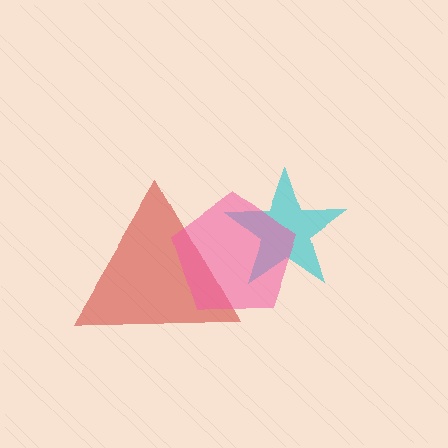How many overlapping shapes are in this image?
There are 3 overlapping shapes in the image.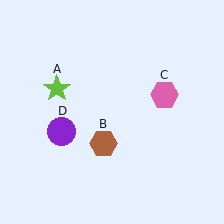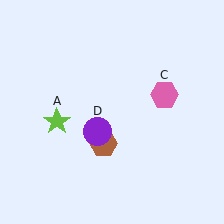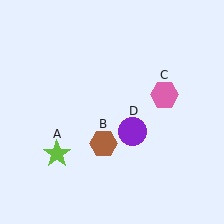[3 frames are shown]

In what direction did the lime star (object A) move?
The lime star (object A) moved down.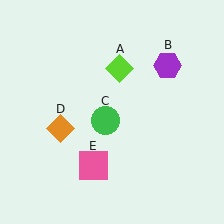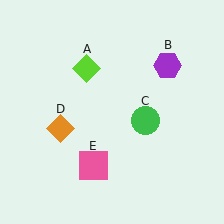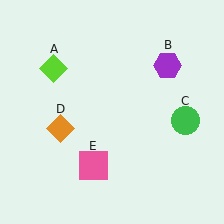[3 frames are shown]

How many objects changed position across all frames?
2 objects changed position: lime diamond (object A), green circle (object C).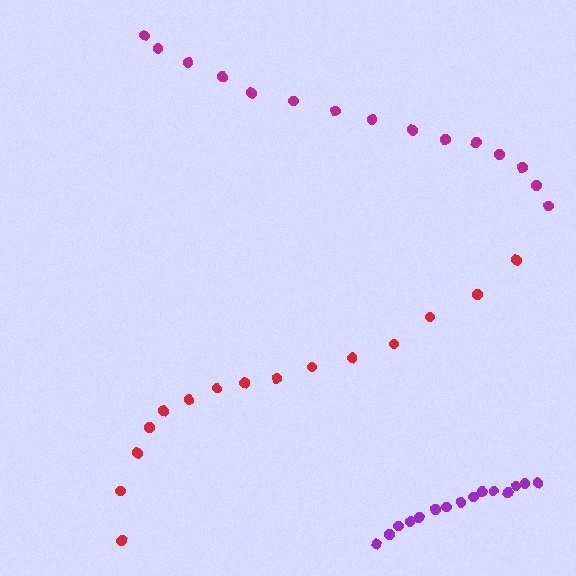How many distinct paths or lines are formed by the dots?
There are 3 distinct paths.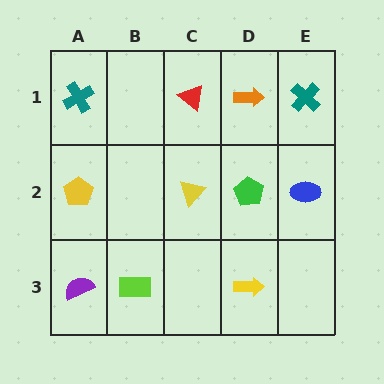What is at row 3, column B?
A lime rectangle.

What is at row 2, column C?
A yellow triangle.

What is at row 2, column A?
A yellow pentagon.